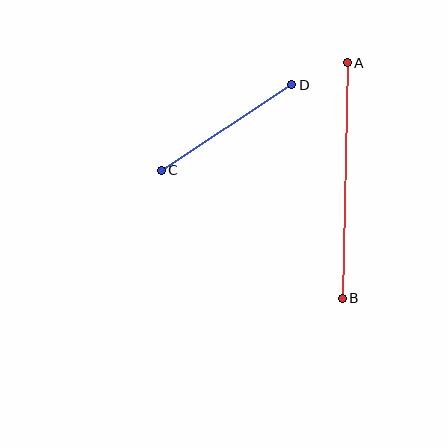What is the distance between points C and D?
The distance is approximately 156 pixels.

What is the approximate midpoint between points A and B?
The midpoint is at approximately (345, 180) pixels.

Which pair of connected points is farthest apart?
Points A and B are farthest apart.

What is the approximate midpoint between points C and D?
The midpoint is at approximately (227, 128) pixels.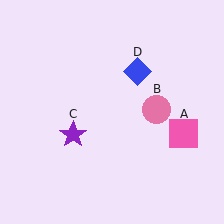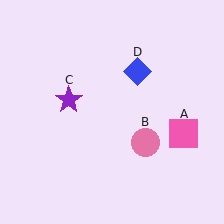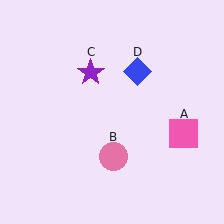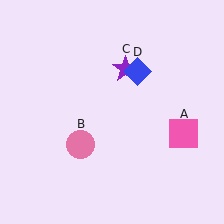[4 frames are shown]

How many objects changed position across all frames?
2 objects changed position: pink circle (object B), purple star (object C).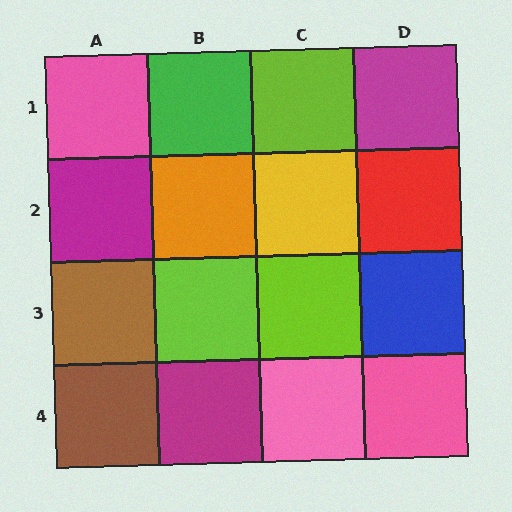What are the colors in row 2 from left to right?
Magenta, orange, yellow, red.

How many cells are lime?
3 cells are lime.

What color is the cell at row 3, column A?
Brown.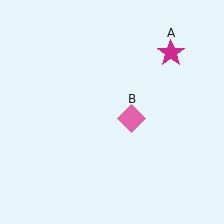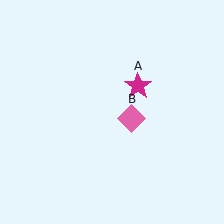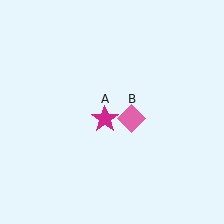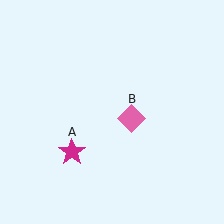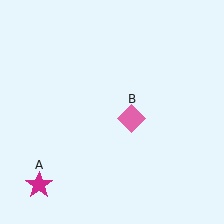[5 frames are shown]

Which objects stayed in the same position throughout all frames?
Pink diamond (object B) remained stationary.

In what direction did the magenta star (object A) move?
The magenta star (object A) moved down and to the left.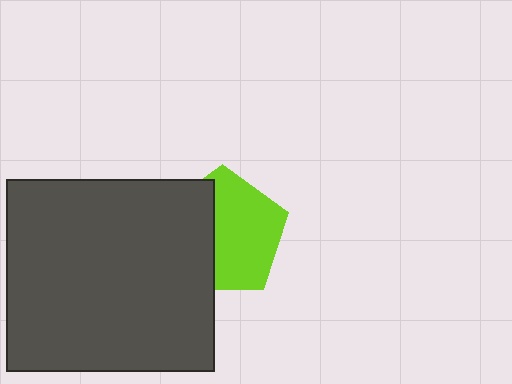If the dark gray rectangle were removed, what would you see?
You would see the complete lime pentagon.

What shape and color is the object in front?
The object in front is a dark gray rectangle.